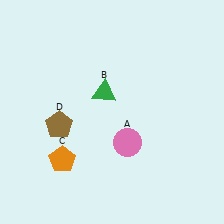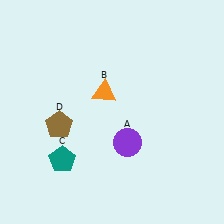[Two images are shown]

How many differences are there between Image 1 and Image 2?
There are 3 differences between the two images.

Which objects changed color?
A changed from pink to purple. B changed from green to orange. C changed from orange to teal.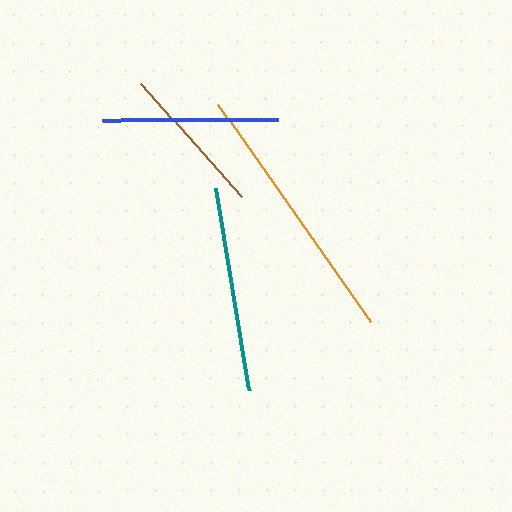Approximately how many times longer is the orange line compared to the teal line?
The orange line is approximately 1.3 times the length of the teal line.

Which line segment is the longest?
The orange line is the longest at approximately 265 pixels.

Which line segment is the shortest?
The brown line is the shortest at approximately 151 pixels.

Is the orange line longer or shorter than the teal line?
The orange line is longer than the teal line.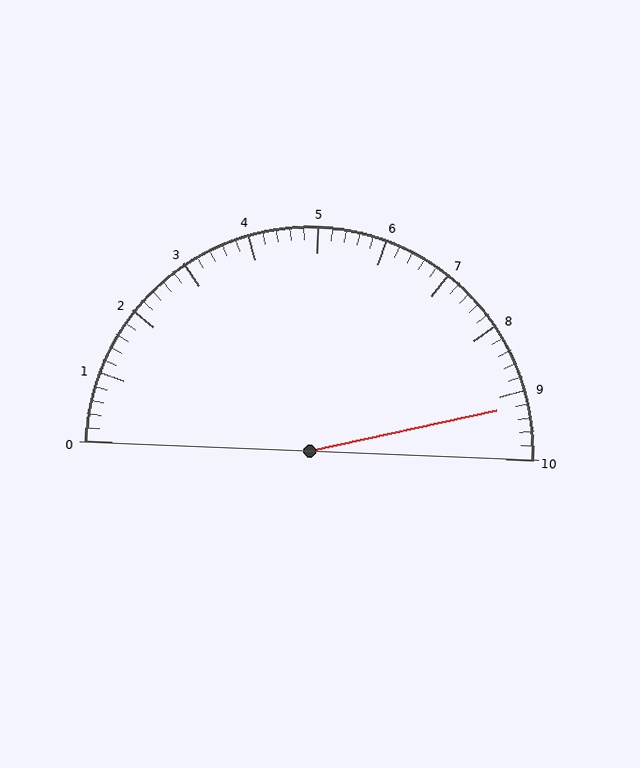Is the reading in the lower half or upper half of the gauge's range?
The reading is in the upper half of the range (0 to 10).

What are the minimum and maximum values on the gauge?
The gauge ranges from 0 to 10.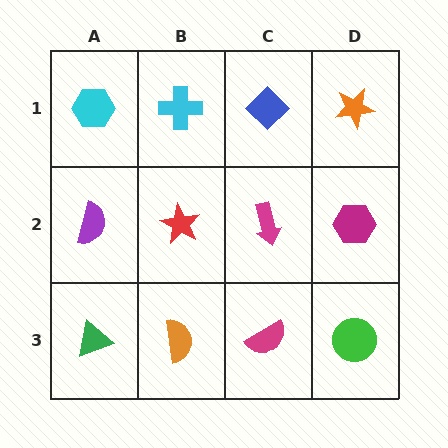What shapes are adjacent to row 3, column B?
A red star (row 2, column B), a green triangle (row 3, column A), a magenta semicircle (row 3, column C).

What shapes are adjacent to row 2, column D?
An orange star (row 1, column D), a green circle (row 3, column D), a magenta arrow (row 2, column C).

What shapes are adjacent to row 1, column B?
A red star (row 2, column B), a cyan hexagon (row 1, column A), a blue diamond (row 1, column C).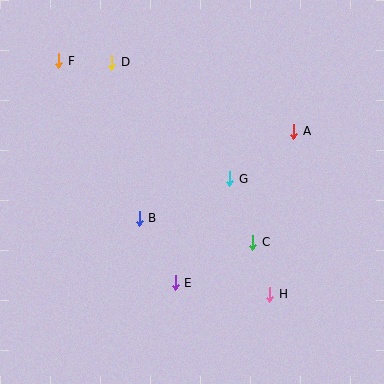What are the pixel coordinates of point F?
Point F is at (59, 61).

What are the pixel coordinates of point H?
Point H is at (270, 294).